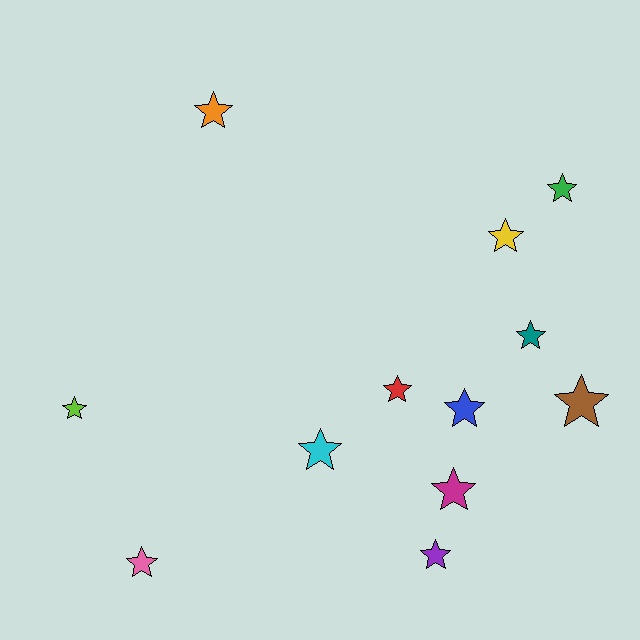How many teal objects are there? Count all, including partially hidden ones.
There is 1 teal object.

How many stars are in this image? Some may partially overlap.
There are 12 stars.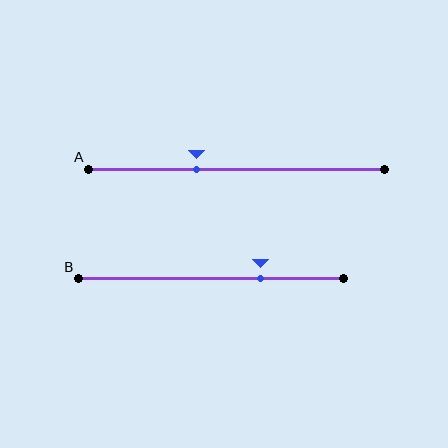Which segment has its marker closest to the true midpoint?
Segment A has its marker closest to the true midpoint.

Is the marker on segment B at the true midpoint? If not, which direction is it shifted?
No, the marker on segment B is shifted to the right by about 19% of the segment length.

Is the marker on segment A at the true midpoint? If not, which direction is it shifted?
No, the marker on segment A is shifted to the left by about 13% of the segment length.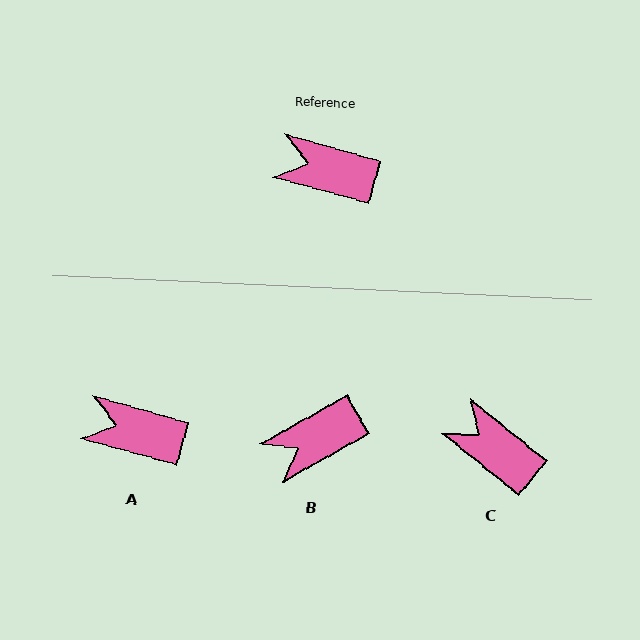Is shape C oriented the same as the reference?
No, it is off by about 23 degrees.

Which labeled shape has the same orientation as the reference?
A.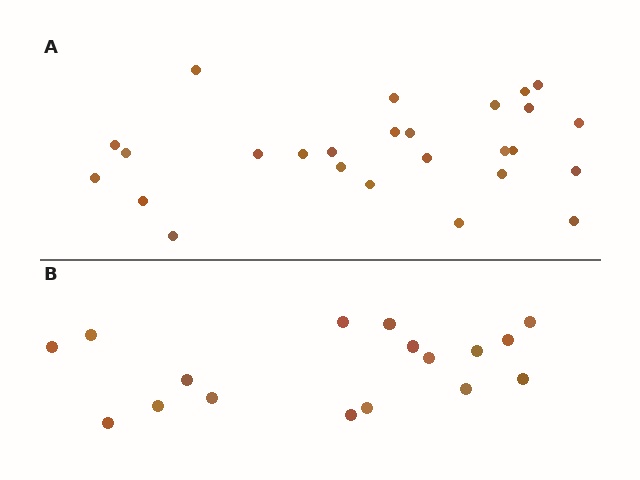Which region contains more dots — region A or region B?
Region A (the top region) has more dots.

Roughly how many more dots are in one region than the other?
Region A has roughly 8 or so more dots than region B.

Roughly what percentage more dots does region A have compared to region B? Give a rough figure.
About 55% more.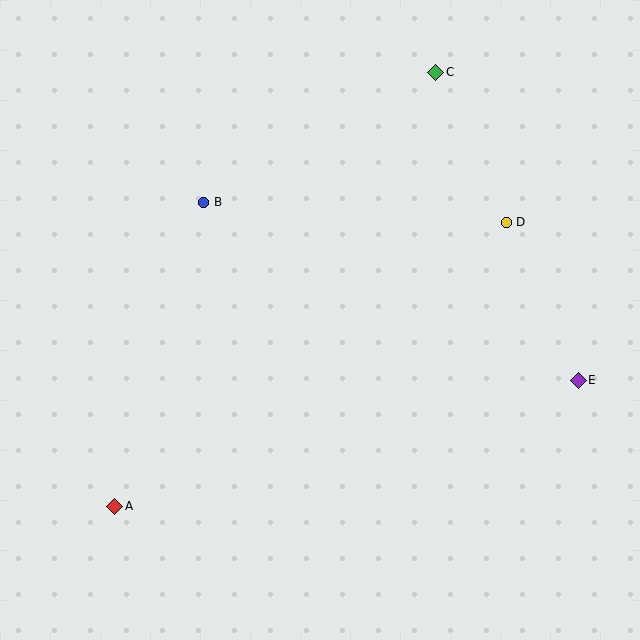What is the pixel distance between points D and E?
The distance between D and E is 174 pixels.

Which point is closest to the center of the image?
Point B at (204, 202) is closest to the center.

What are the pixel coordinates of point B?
Point B is at (204, 202).